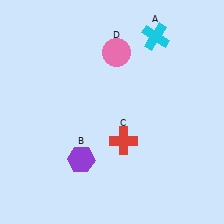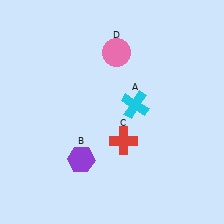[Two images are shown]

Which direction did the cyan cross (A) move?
The cyan cross (A) moved down.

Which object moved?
The cyan cross (A) moved down.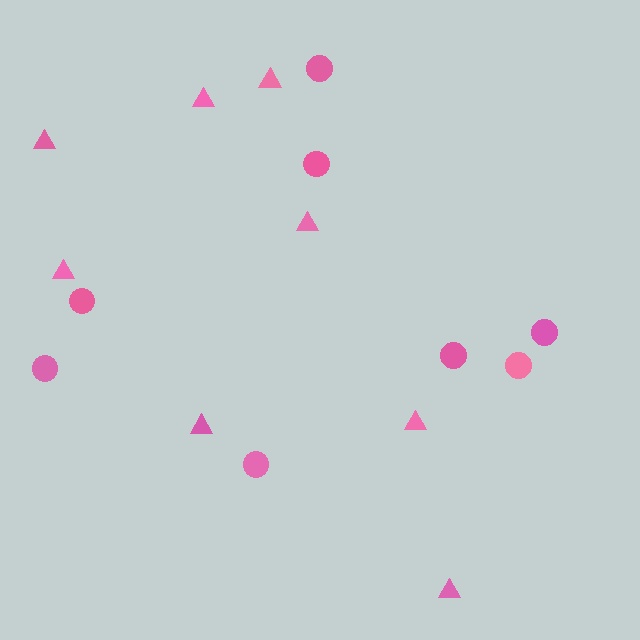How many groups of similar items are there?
There are 2 groups: one group of triangles (8) and one group of circles (8).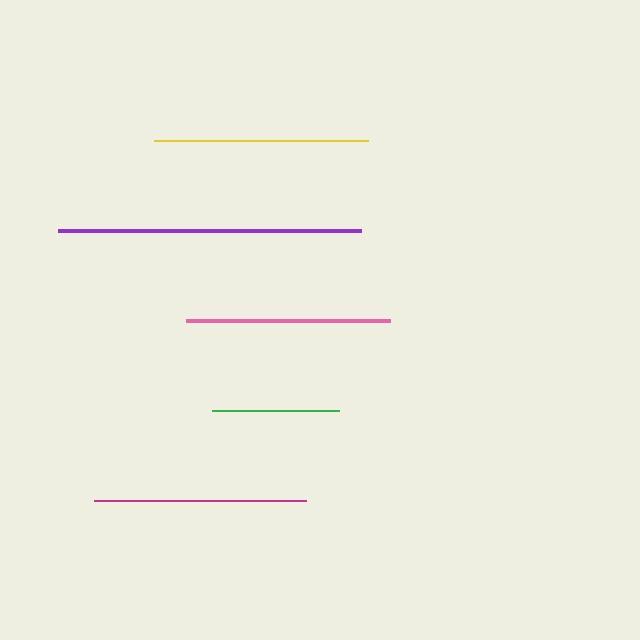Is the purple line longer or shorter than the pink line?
The purple line is longer than the pink line.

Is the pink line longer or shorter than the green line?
The pink line is longer than the green line.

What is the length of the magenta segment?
The magenta segment is approximately 212 pixels long.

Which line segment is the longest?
The purple line is the longest at approximately 302 pixels.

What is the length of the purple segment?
The purple segment is approximately 302 pixels long.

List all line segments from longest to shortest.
From longest to shortest: purple, yellow, magenta, pink, green.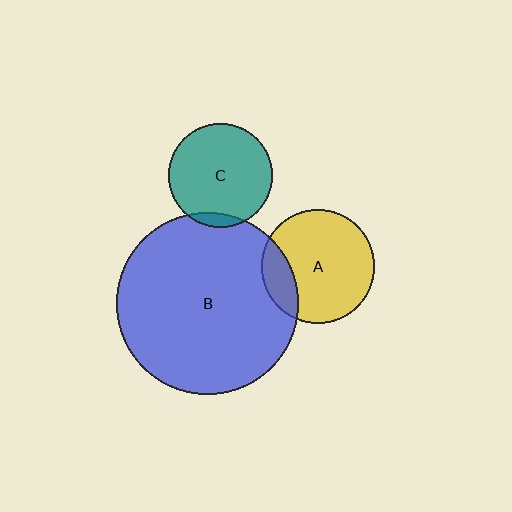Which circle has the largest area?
Circle B (blue).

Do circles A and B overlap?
Yes.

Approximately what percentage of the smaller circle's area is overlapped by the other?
Approximately 20%.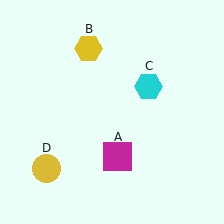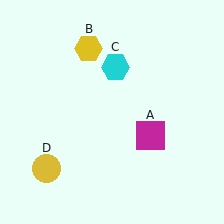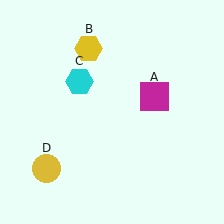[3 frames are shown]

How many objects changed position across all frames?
2 objects changed position: magenta square (object A), cyan hexagon (object C).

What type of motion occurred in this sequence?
The magenta square (object A), cyan hexagon (object C) rotated counterclockwise around the center of the scene.